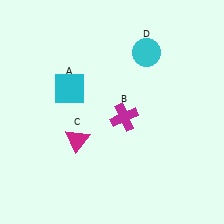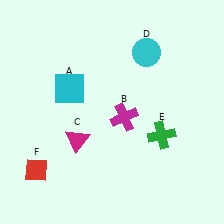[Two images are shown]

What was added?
A green cross (E), a red diamond (F) were added in Image 2.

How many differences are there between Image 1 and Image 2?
There are 2 differences between the two images.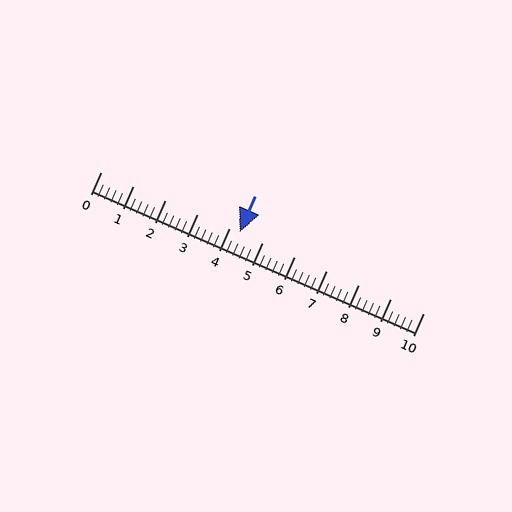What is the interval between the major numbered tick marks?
The major tick marks are spaced 1 units apart.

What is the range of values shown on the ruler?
The ruler shows values from 0 to 10.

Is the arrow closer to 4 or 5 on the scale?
The arrow is closer to 4.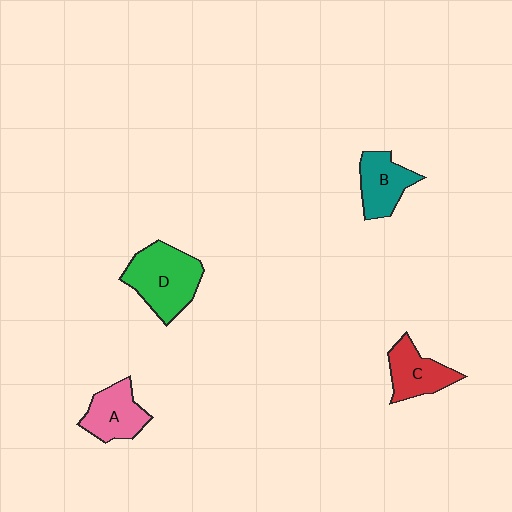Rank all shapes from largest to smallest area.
From largest to smallest: D (green), A (pink), C (red), B (teal).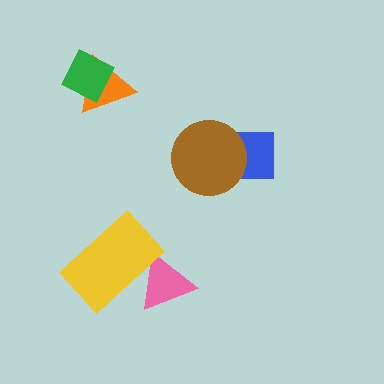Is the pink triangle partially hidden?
Yes, it is partially covered by another shape.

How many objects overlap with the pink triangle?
1 object overlaps with the pink triangle.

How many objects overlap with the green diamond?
1 object overlaps with the green diamond.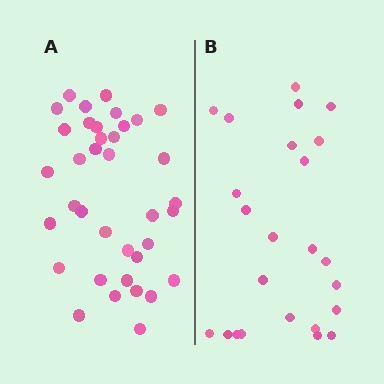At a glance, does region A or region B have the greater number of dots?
Region A (the left region) has more dots.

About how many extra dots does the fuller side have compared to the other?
Region A has approximately 15 more dots than region B.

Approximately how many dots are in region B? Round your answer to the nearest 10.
About 20 dots. (The exact count is 24, which rounds to 20.)